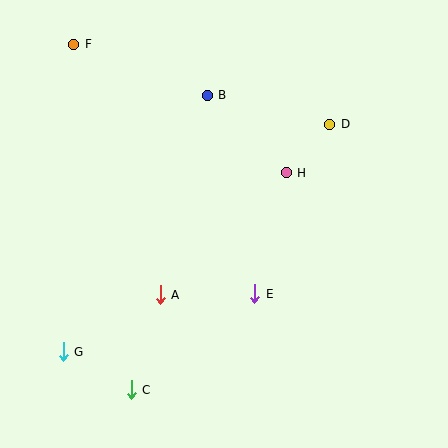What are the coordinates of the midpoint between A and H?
The midpoint between A and H is at (223, 234).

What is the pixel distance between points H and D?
The distance between H and D is 65 pixels.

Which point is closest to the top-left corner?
Point F is closest to the top-left corner.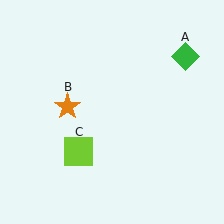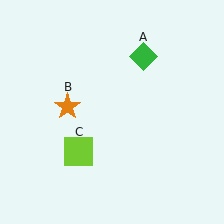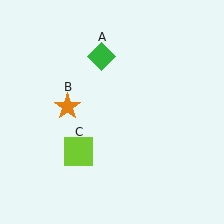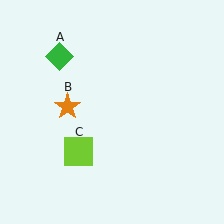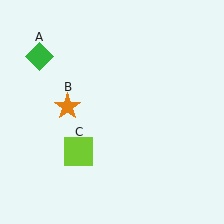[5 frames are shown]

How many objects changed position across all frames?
1 object changed position: green diamond (object A).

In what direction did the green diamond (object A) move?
The green diamond (object A) moved left.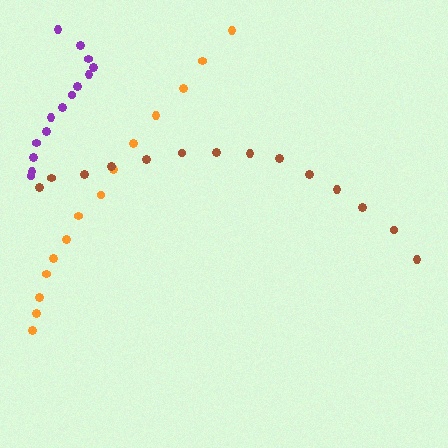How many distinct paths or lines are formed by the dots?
There are 3 distinct paths.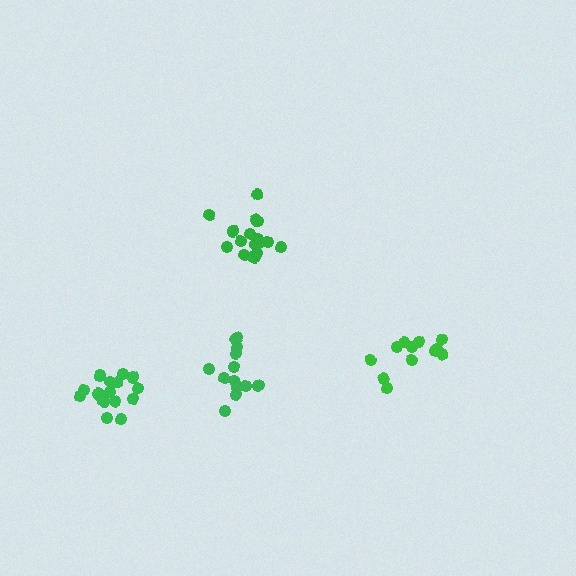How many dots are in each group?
Group 1: 12 dots, Group 2: 13 dots, Group 3: 17 dots, Group 4: 17 dots (59 total).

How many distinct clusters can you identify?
There are 4 distinct clusters.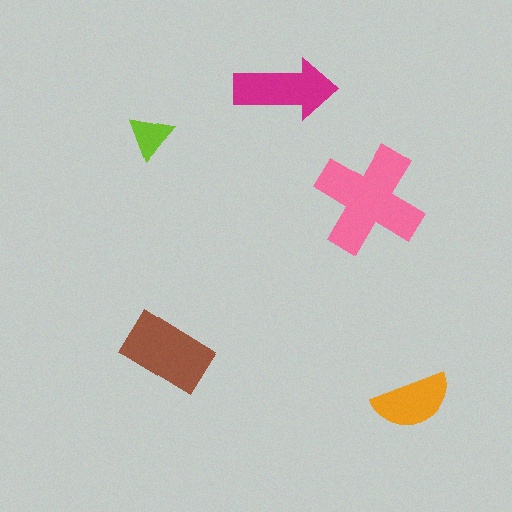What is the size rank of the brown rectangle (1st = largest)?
2nd.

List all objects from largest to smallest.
The pink cross, the brown rectangle, the magenta arrow, the orange semicircle, the lime triangle.